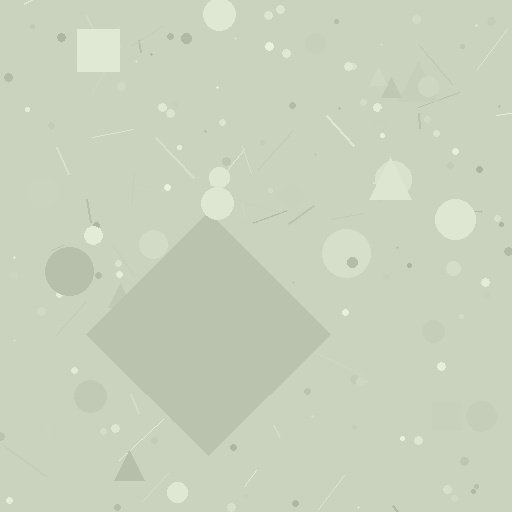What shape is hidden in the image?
A diamond is hidden in the image.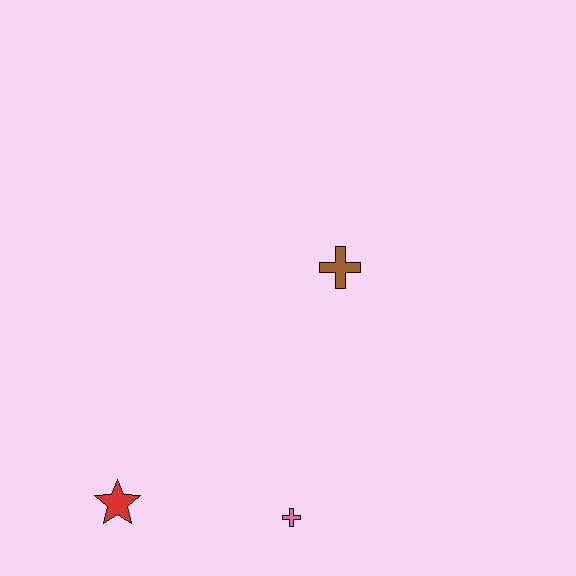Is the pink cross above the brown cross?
No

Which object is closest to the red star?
The pink cross is closest to the red star.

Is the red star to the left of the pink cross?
Yes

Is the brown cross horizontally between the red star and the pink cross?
No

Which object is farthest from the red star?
The brown cross is farthest from the red star.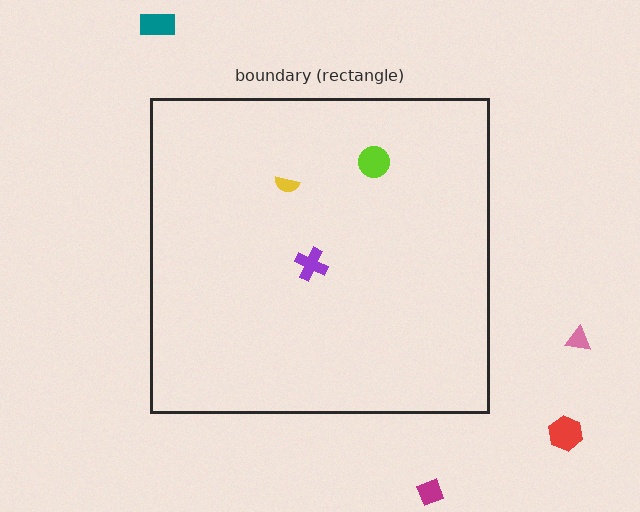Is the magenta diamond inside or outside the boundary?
Outside.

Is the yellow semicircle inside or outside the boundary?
Inside.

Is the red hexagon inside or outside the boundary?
Outside.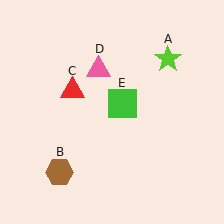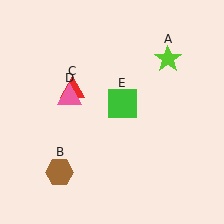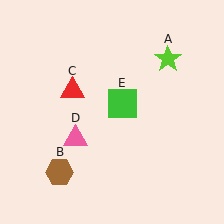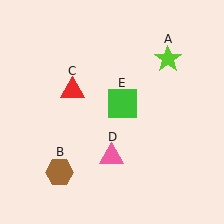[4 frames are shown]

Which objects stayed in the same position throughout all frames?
Lime star (object A) and brown hexagon (object B) and red triangle (object C) and green square (object E) remained stationary.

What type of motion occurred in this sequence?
The pink triangle (object D) rotated counterclockwise around the center of the scene.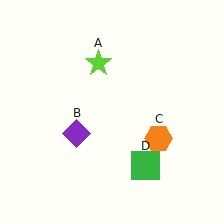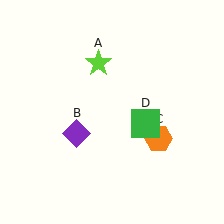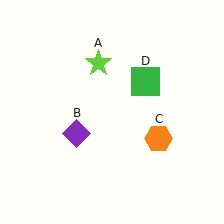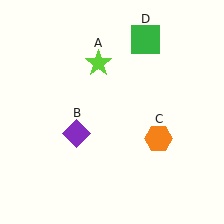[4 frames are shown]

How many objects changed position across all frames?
1 object changed position: green square (object D).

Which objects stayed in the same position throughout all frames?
Lime star (object A) and purple diamond (object B) and orange hexagon (object C) remained stationary.